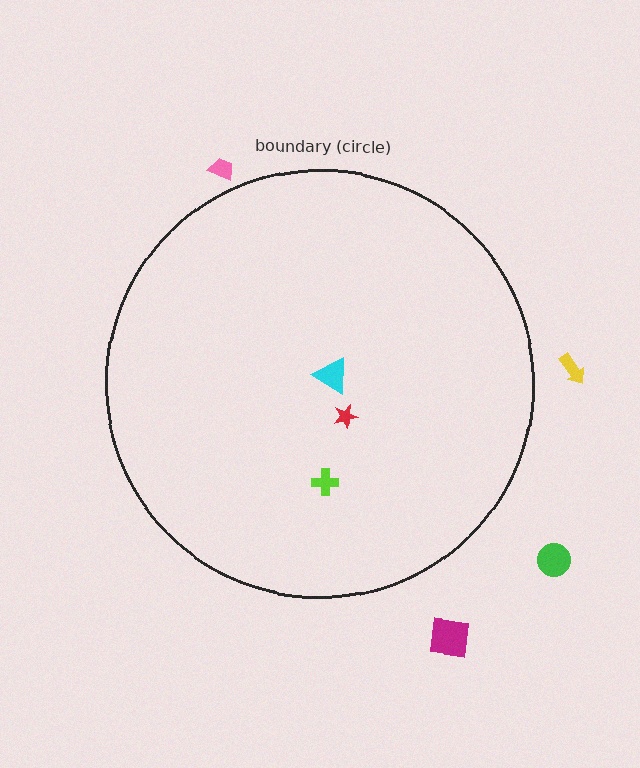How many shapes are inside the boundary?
3 inside, 4 outside.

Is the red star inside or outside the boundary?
Inside.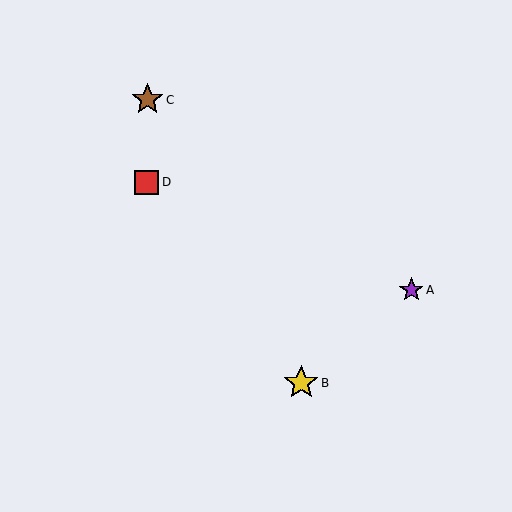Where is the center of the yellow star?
The center of the yellow star is at (301, 383).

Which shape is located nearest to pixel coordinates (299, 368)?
The yellow star (labeled B) at (301, 383) is nearest to that location.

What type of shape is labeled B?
Shape B is a yellow star.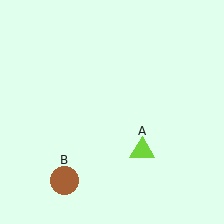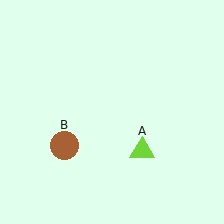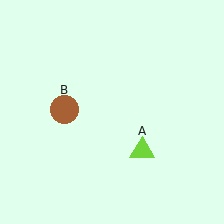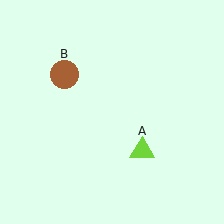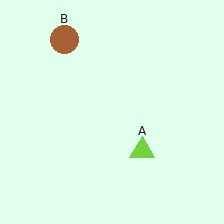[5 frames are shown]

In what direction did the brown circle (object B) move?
The brown circle (object B) moved up.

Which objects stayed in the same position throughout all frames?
Lime triangle (object A) remained stationary.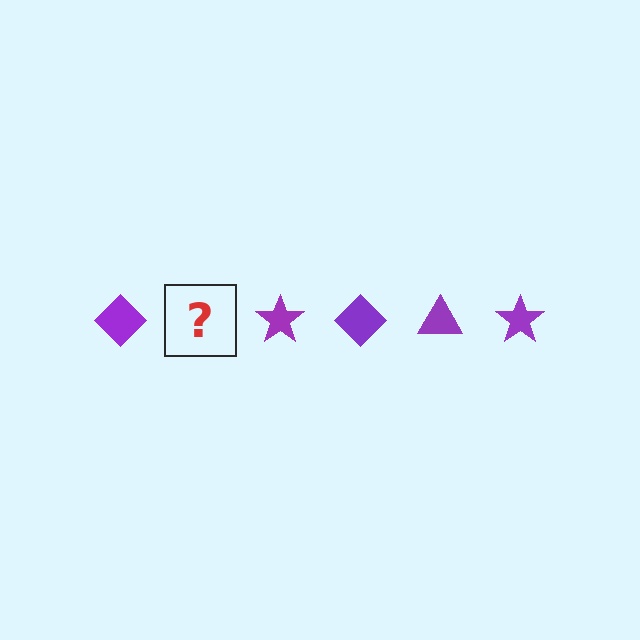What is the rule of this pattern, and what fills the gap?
The rule is that the pattern cycles through diamond, triangle, star shapes in purple. The gap should be filled with a purple triangle.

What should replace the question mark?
The question mark should be replaced with a purple triangle.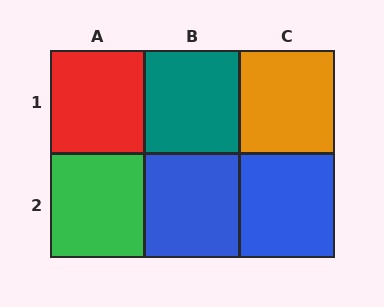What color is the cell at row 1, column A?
Red.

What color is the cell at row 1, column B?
Teal.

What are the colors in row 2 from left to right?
Green, blue, blue.